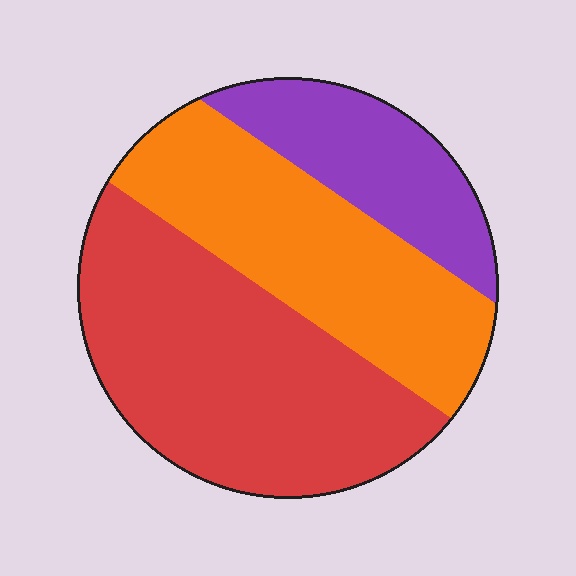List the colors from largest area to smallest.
From largest to smallest: red, orange, purple.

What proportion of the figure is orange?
Orange takes up about one third (1/3) of the figure.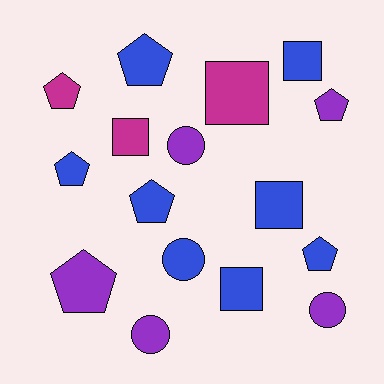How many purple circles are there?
There are 3 purple circles.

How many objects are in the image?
There are 16 objects.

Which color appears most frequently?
Blue, with 8 objects.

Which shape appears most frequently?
Pentagon, with 7 objects.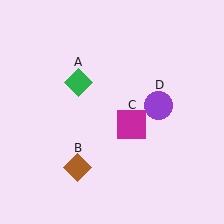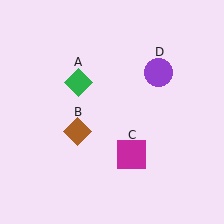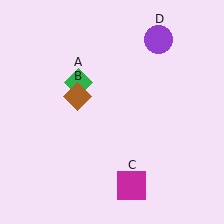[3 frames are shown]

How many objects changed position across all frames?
3 objects changed position: brown diamond (object B), magenta square (object C), purple circle (object D).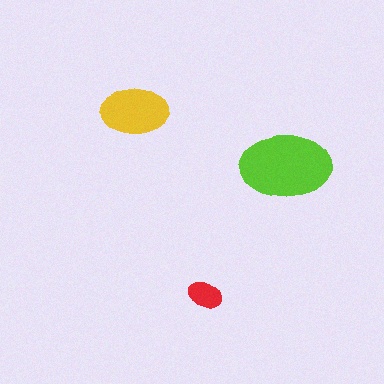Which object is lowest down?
The red ellipse is bottommost.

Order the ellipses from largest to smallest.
the lime one, the yellow one, the red one.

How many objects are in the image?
There are 3 objects in the image.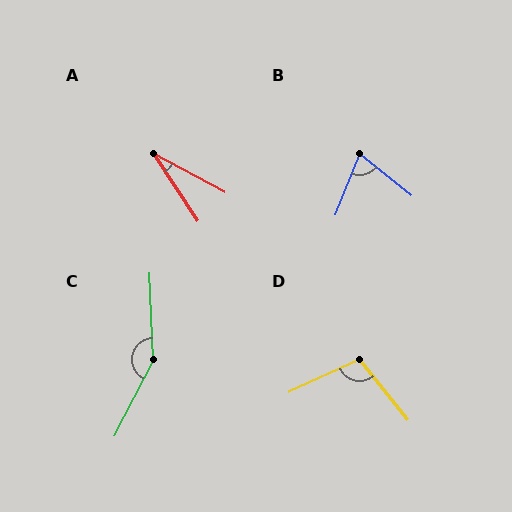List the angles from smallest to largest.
A (28°), B (74°), D (105°), C (150°).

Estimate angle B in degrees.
Approximately 74 degrees.